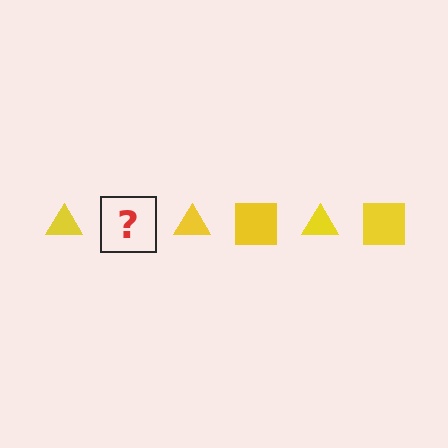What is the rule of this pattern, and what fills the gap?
The rule is that the pattern cycles through triangle, square shapes in yellow. The gap should be filled with a yellow square.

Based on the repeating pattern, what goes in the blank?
The blank should be a yellow square.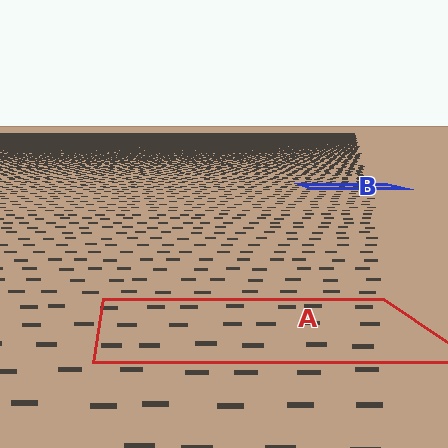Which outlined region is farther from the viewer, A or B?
Region B is farther from the viewer — the texture elements inside it appear smaller and more densely packed.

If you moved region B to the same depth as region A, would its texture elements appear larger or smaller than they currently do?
They would appear larger. At a closer depth, the same texture elements are projected at a bigger on-screen size.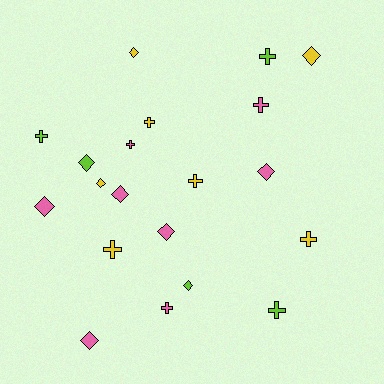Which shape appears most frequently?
Cross, with 10 objects.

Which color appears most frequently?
Pink, with 8 objects.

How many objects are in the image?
There are 20 objects.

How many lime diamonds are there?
There are 2 lime diamonds.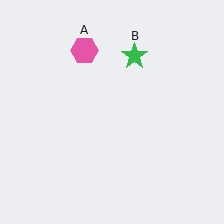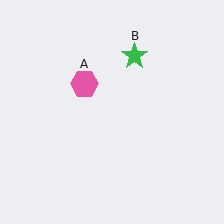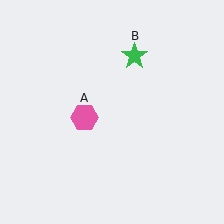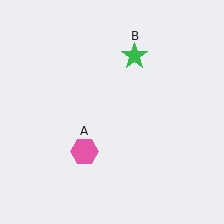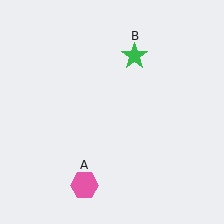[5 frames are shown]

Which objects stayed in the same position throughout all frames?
Green star (object B) remained stationary.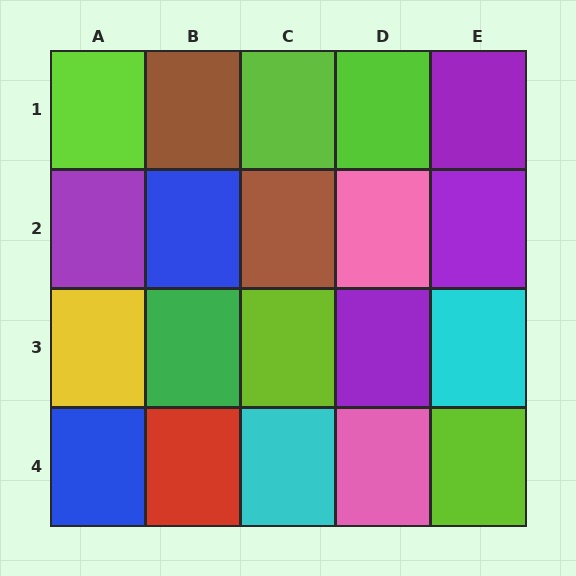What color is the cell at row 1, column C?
Lime.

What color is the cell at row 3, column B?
Green.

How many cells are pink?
2 cells are pink.